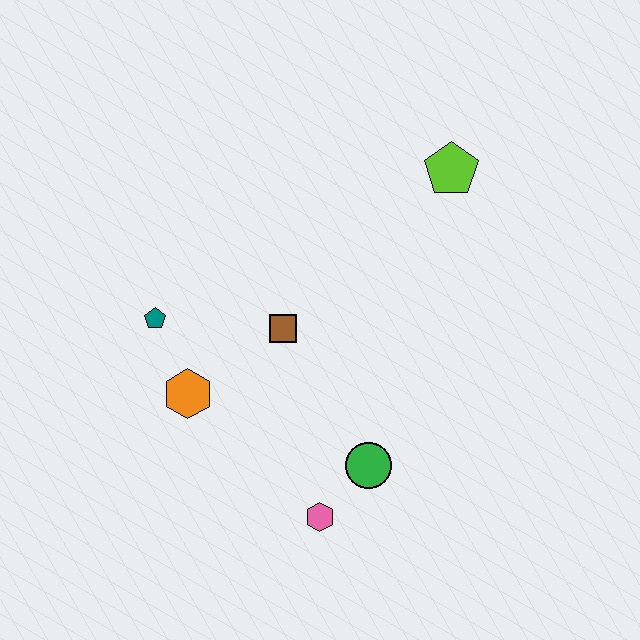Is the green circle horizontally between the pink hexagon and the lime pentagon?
Yes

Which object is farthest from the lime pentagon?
The pink hexagon is farthest from the lime pentagon.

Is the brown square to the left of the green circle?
Yes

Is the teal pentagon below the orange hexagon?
No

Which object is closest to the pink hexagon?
The green circle is closest to the pink hexagon.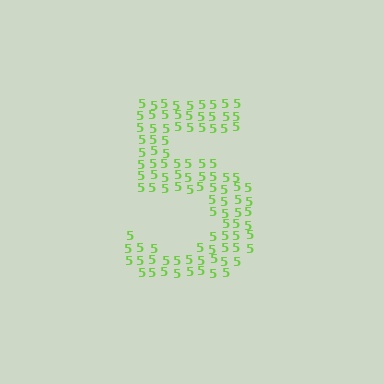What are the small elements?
The small elements are digit 5's.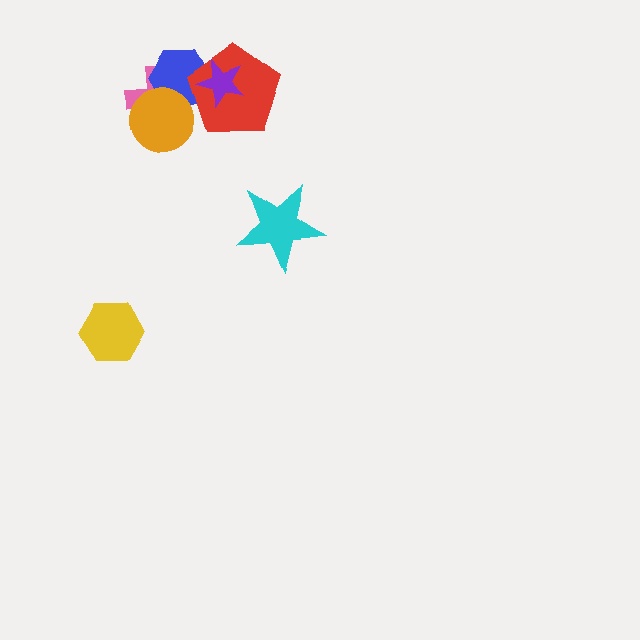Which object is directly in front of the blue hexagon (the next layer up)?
The red pentagon is directly in front of the blue hexagon.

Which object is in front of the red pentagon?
The purple star is in front of the red pentagon.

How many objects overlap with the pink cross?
2 objects overlap with the pink cross.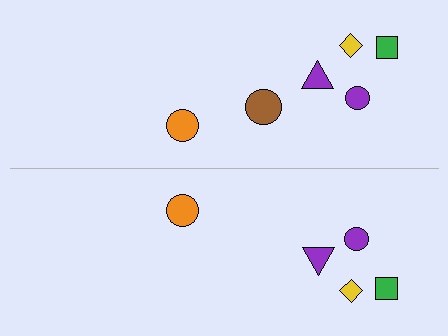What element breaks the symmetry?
A brown circle is missing from the bottom side.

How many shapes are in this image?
There are 11 shapes in this image.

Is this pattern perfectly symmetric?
No, the pattern is not perfectly symmetric. A brown circle is missing from the bottom side.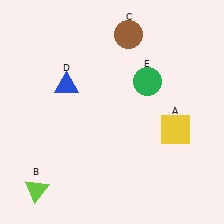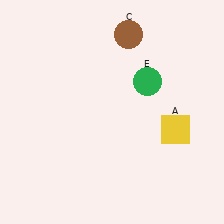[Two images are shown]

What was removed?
The lime triangle (B), the blue triangle (D) were removed in Image 2.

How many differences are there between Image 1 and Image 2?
There are 2 differences between the two images.